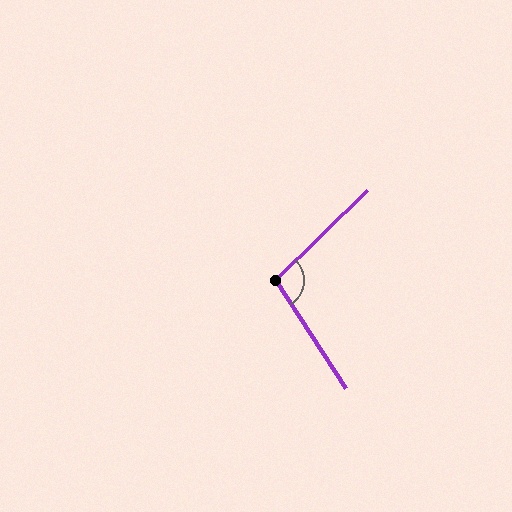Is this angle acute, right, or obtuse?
It is obtuse.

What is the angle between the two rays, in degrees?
Approximately 101 degrees.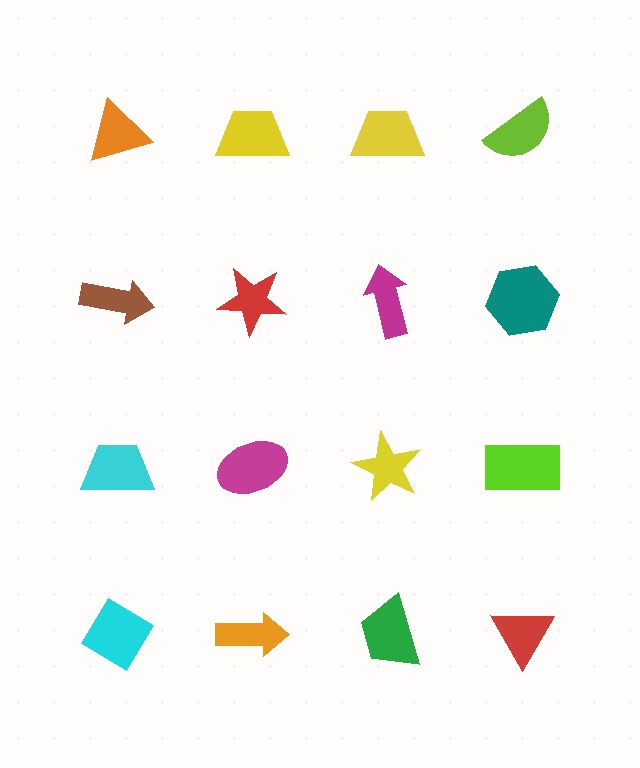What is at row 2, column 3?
A magenta arrow.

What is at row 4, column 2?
An orange arrow.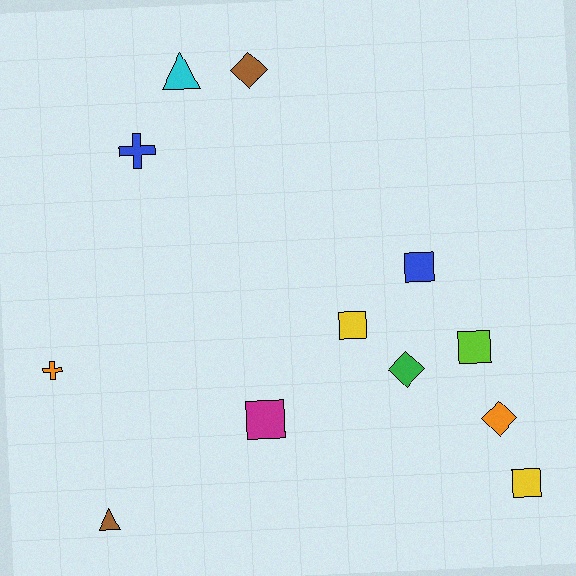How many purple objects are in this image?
There are no purple objects.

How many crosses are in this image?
There are 2 crosses.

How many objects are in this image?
There are 12 objects.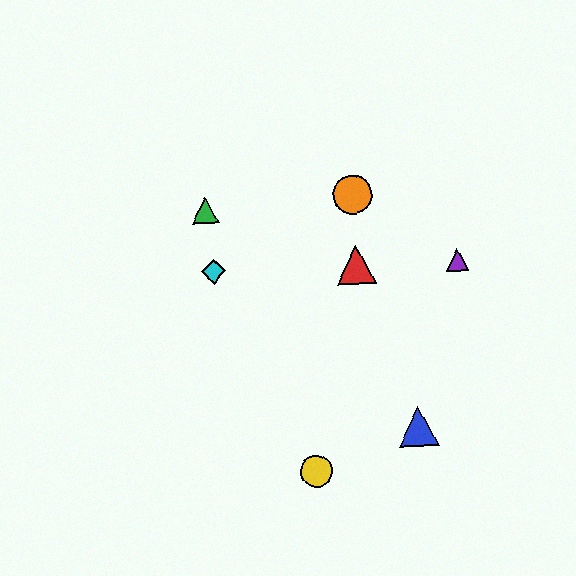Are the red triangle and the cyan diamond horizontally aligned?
Yes, both are at y≈265.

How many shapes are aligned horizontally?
3 shapes (the red triangle, the purple triangle, the cyan diamond) are aligned horizontally.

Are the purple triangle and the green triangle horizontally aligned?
No, the purple triangle is at y≈260 and the green triangle is at y≈210.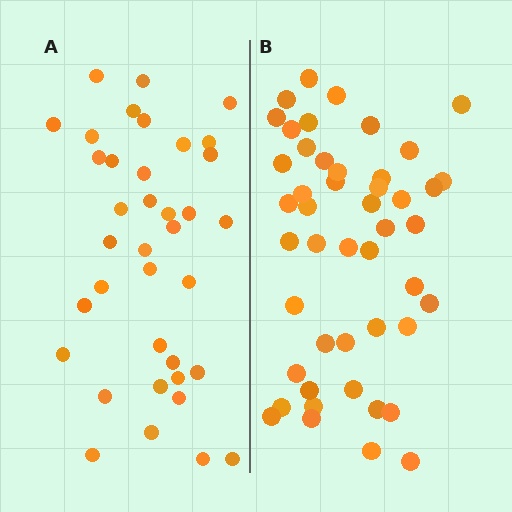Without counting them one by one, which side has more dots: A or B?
Region B (the right region) has more dots.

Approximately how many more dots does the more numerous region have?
Region B has roughly 10 or so more dots than region A.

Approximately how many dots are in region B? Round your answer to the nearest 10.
About 50 dots. (The exact count is 47, which rounds to 50.)